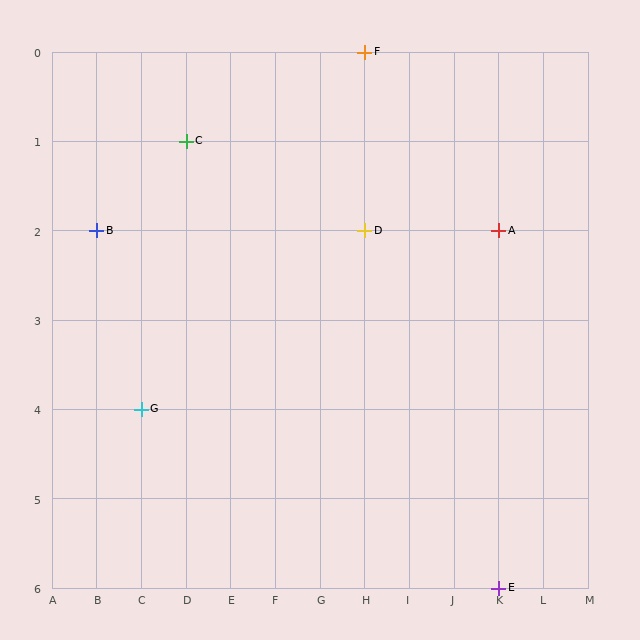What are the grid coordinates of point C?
Point C is at grid coordinates (D, 1).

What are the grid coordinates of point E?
Point E is at grid coordinates (K, 6).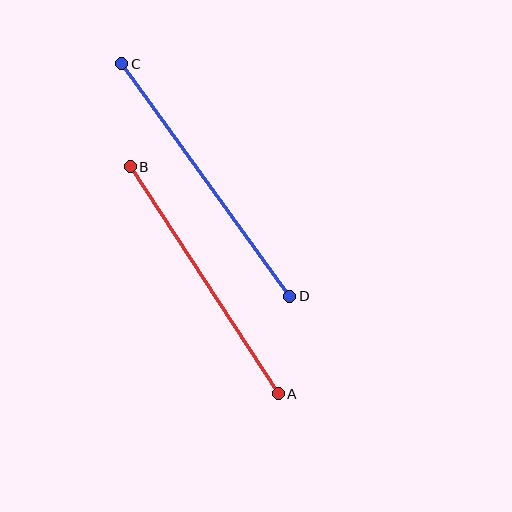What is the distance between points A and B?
The distance is approximately 271 pixels.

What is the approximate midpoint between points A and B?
The midpoint is at approximately (204, 280) pixels.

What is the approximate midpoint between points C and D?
The midpoint is at approximately (206, 180) pixels.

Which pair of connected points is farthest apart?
Points C and D are farthest apart.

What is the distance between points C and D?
The distance is approximately 287 pixels.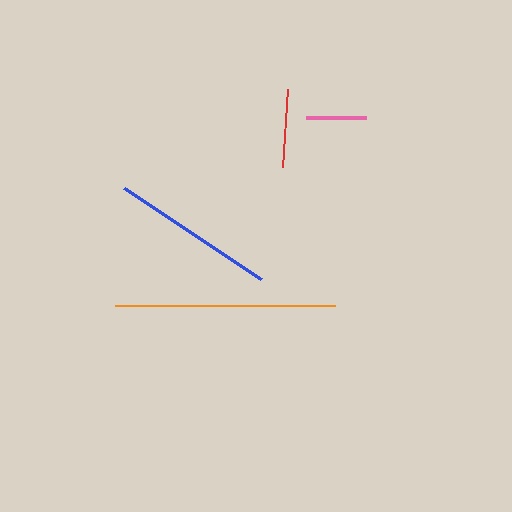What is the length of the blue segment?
The blue segment is approximately 165 pixels long.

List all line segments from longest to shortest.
From longest to shortest: orange, blue, red, pink.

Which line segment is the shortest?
The pink line is the shortest at approximately 60 pixels.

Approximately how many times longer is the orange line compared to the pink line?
The orange line is approximately 3.6 times the length of the pink line.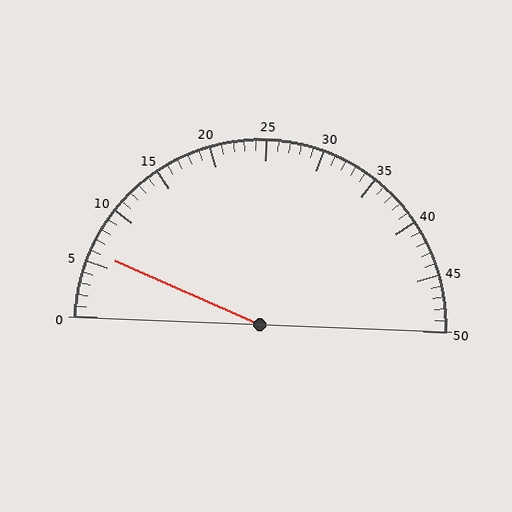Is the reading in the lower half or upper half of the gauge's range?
The reading is in the lower half of the range (0 to 50).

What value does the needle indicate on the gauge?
The needle indicates approximately 6.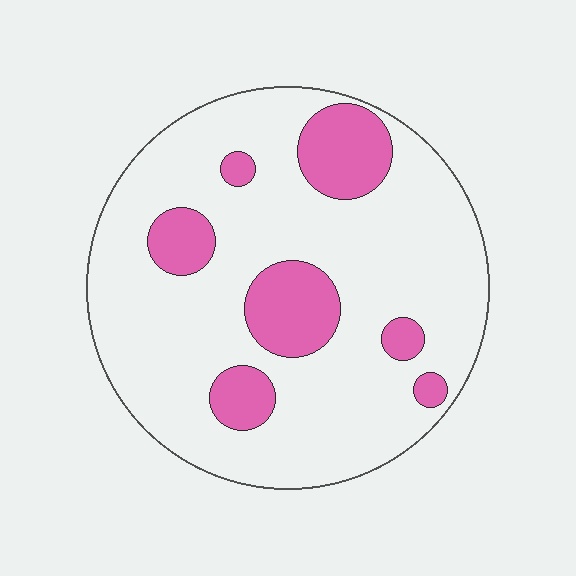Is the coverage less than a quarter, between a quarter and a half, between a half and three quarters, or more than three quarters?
Less than a quarter.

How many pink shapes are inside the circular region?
7.